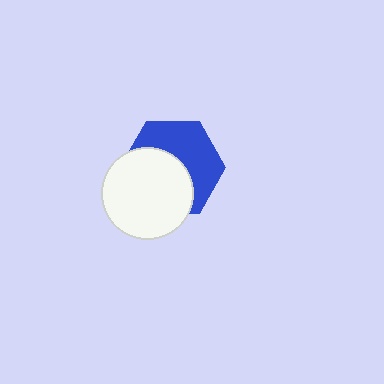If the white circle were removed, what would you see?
You would see the complete blue hexagon.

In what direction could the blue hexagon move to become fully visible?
The blue hexagon could move toward the upper-right. That would shift it out from behind the white circle entirely.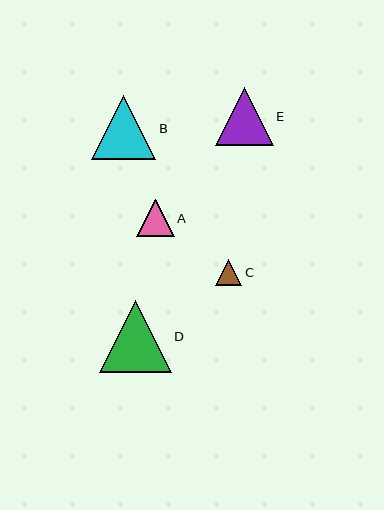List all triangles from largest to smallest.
From largest to smallest: D, B, E, A, C.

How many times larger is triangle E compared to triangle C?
Triangle E is approximately 2.2 times the size of triangle C.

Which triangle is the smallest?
Triangle C is the smallest with a size of approximately 27 pixels.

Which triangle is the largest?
Triangle D is the largest with a size of approximately 72 pixels.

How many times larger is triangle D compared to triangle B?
Triangle D is approximately 1.1 times the size of triangle B.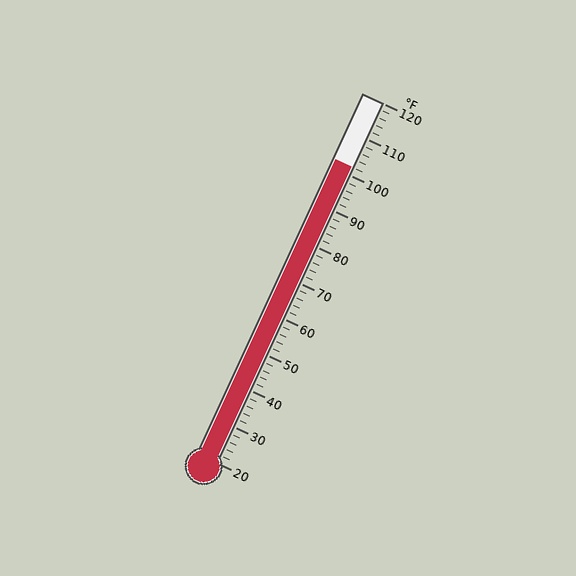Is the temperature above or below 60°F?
The temperature is above 60°F.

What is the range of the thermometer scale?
The thermometer scale ranges from 20°F to 120°F.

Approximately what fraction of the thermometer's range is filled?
The thermometer is filled to approximately 80% of its range.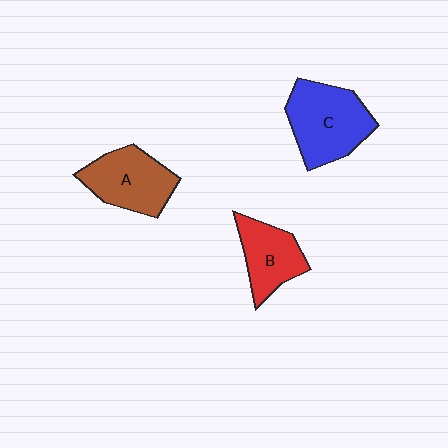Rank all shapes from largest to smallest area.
From largest to smallest: C (blue), A (brown), B (red).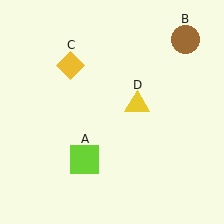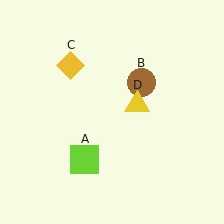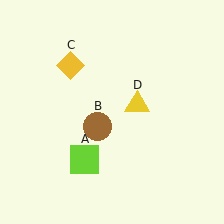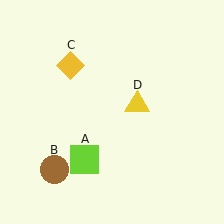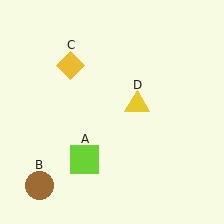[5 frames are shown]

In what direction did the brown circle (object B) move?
The brown circle (object B) moved down and to the left.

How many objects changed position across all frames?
1 object changed position: brown circle (object B).